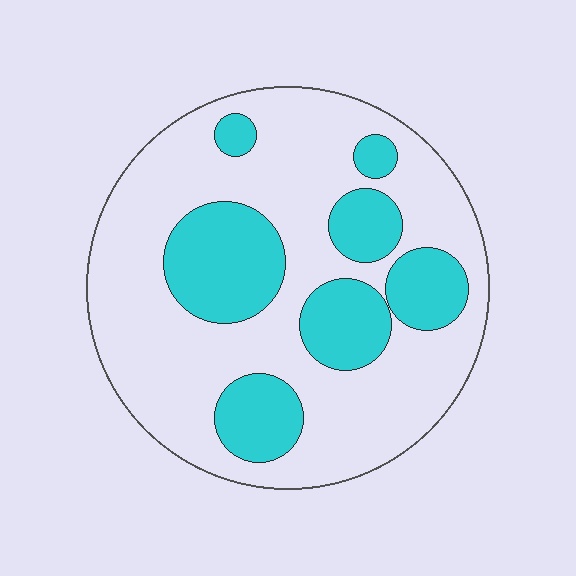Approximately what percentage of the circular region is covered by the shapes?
Approximately 30%.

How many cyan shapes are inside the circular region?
7.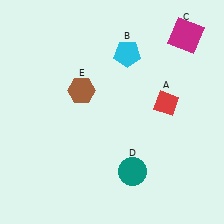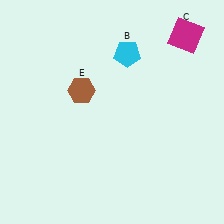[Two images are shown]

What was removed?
The teal circle (D), the red diamond (A) were removed in Image 2.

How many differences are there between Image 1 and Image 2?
There are 2 differences between the two images.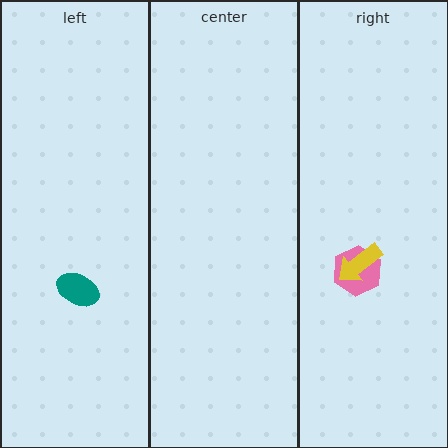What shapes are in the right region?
The pink hexagon, the yellow arrow.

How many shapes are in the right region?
2.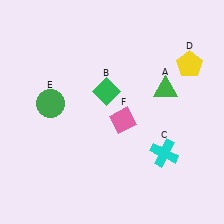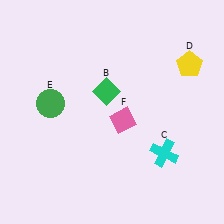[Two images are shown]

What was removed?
The green triangle (A) was removed in Image 2.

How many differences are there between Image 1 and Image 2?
There is 1 difference between the two images.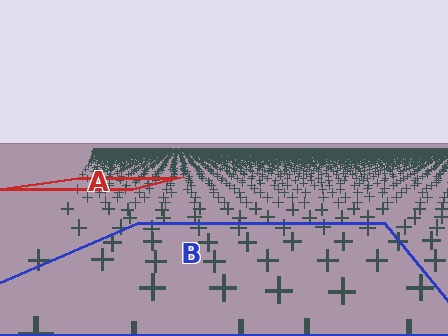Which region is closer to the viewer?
Region B is closer. The texture elements there are larger and more spread out.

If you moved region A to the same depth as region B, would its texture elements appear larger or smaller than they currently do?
They would appear larger. At a closer depth, the same texture elements are projected at a bigger on-screen size.